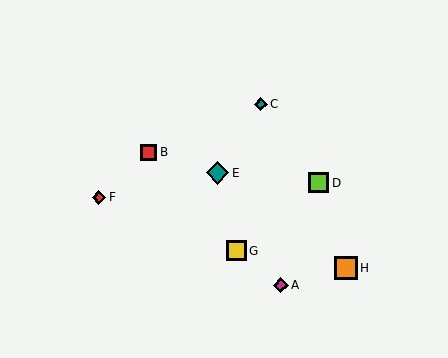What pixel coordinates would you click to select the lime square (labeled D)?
Click at (318, 183) to select the lime square D.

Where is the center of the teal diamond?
The center of the teal diamond is at (261, 104).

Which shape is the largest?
The orange square (labeled H) is the largest.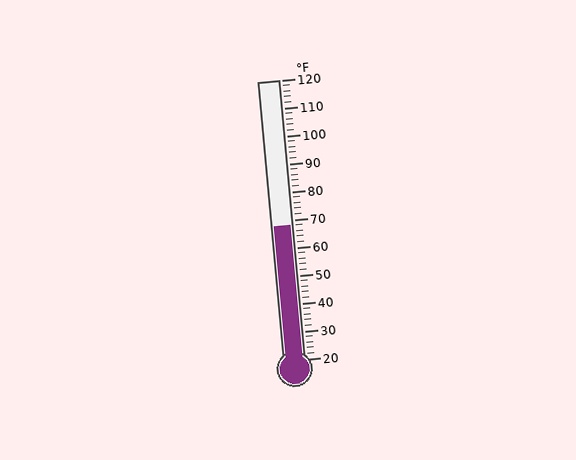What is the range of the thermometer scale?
The thermometer scale ranges from 20°F to 120°F.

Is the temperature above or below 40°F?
The temperature is above 40°F.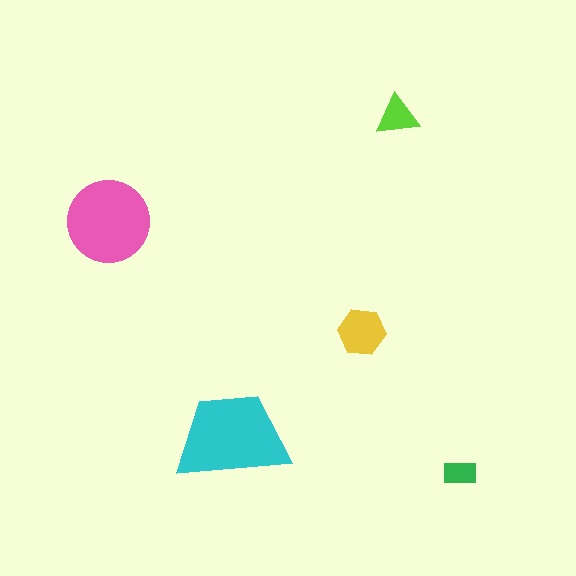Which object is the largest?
The cyan trapezoid.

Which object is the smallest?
The green rectangle.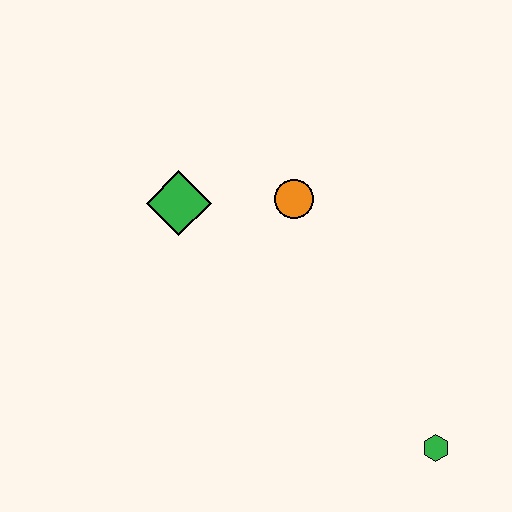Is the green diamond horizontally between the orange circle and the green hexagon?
No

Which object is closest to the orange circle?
The green diamond is closest to the orange circle.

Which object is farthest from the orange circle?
The green hexagon is farthest from the orange circle.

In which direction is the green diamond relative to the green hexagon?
The green diamond is to the left of the green hexagon.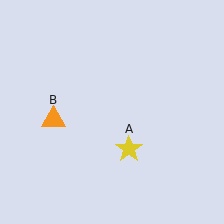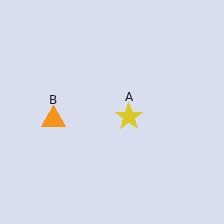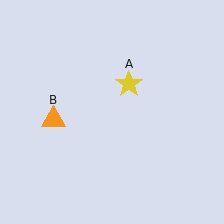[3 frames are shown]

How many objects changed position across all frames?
1 object changed position: yellow star (object A).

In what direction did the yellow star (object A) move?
The yellow star (object A) moved up.